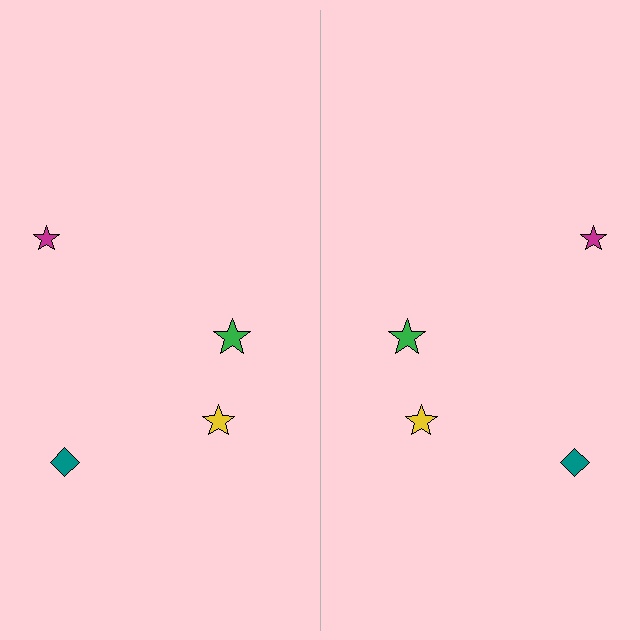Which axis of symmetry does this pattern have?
The pattern has a vertical axis of symmetry running through the center of the image.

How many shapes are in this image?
There are 8 shapes in this image.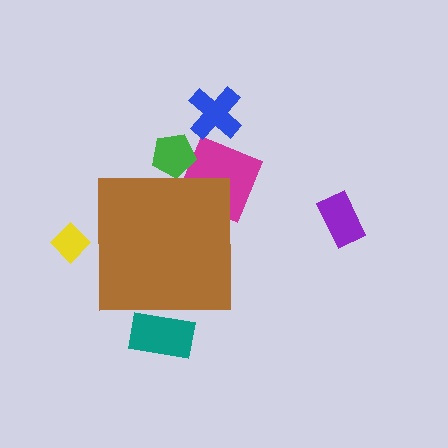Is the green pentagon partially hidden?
Yes, the green pentagon is partially hidden behind the brown square.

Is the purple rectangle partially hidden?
No, the purple rectangle is fully visible.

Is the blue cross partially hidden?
No, the blue cross is fully visible.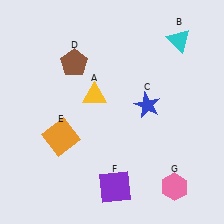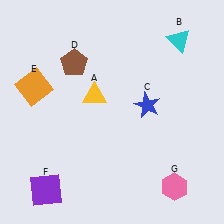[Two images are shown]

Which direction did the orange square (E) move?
The orange square (E) moved up.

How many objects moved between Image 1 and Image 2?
2 objects moved between the two images.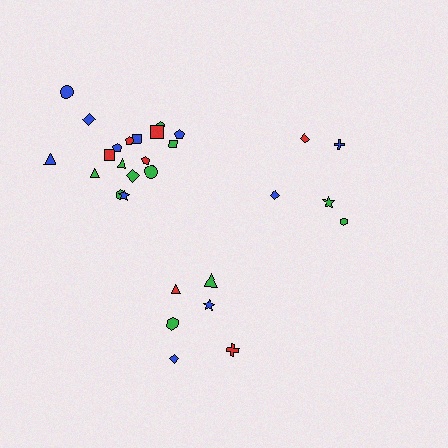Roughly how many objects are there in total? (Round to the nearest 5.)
Roughly 30 objects in total.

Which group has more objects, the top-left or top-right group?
The top-left group.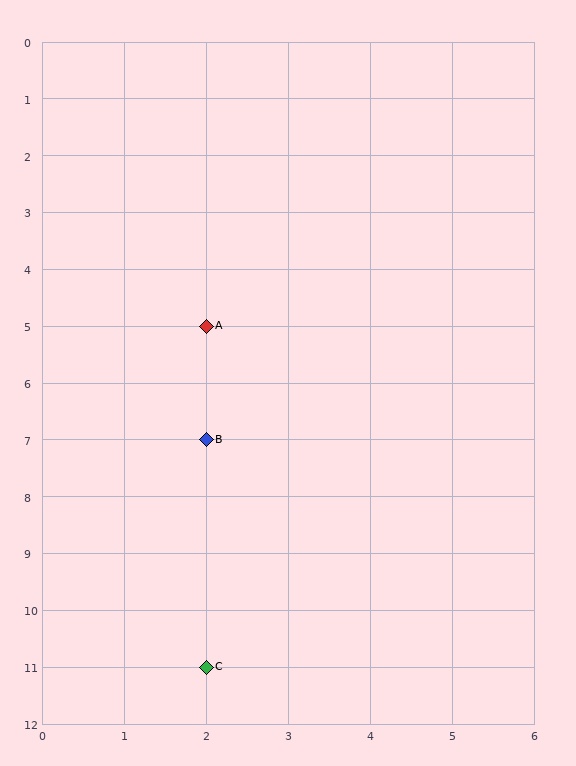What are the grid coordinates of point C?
Point C is at grid coordinates (2, 11).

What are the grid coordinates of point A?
Point A is at grid coordinates (2, 5).